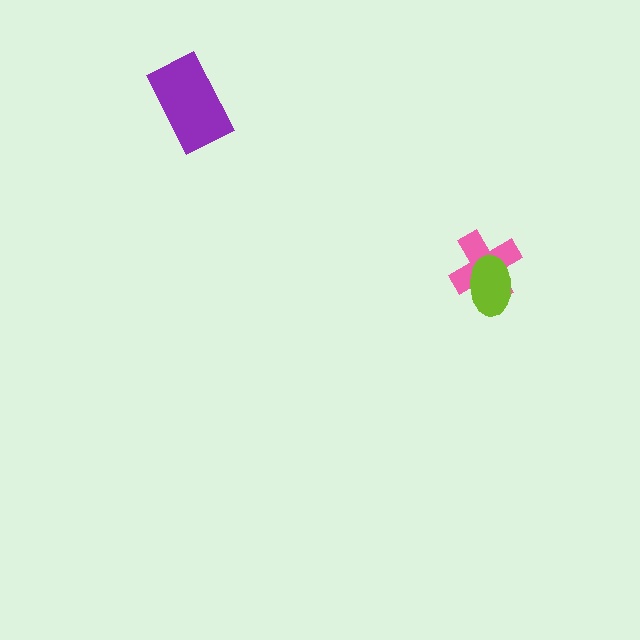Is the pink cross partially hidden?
Yes, it is partially covered by another shape.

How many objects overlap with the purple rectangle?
0 objects overlap with the purple rectangle.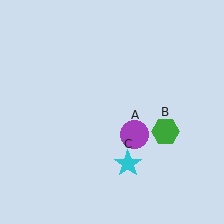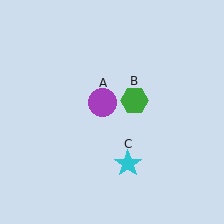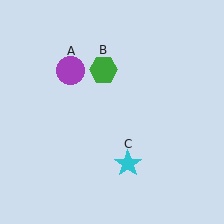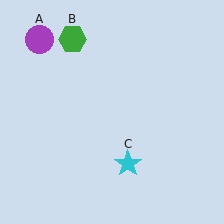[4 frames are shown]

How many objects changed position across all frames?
2 objects changed position: purple circle (object A), green hexagon (object B).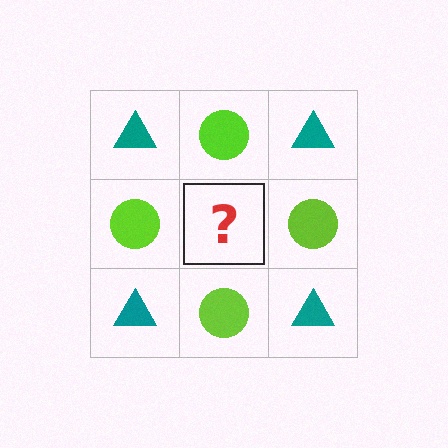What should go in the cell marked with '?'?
The missing cell should contain a teal triangle.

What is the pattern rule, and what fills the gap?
The rule is that it alternates teal triangle and lime circle in a checkerboard pattern. The gap should be filled with a teal triangle.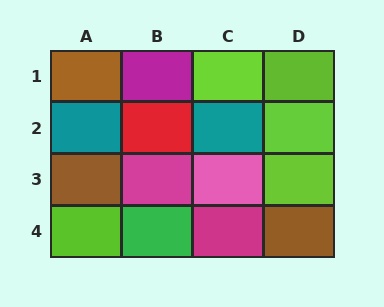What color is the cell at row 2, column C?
Teal.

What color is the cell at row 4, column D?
Brown.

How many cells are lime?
5 cells are lime.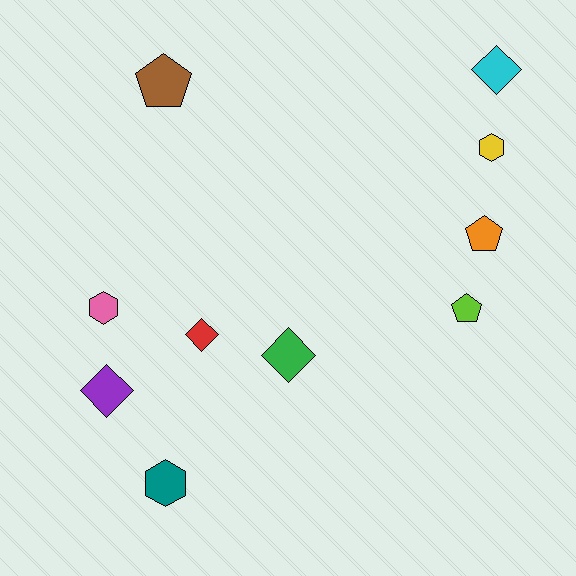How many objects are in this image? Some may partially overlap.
There are 10 objects.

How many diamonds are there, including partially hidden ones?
There are 4 diamonds.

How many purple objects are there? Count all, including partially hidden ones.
There is 1 purple object.